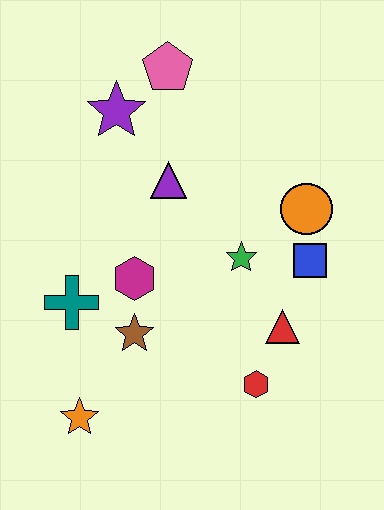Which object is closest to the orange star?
The brown star is closest to the orange star.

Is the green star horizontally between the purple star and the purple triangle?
No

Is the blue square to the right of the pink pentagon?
Yes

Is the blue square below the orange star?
No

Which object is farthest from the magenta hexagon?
The pink pentagon is farthest from the magenta hexagon.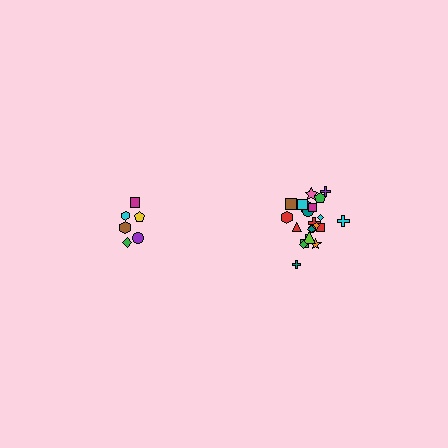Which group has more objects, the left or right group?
The right group.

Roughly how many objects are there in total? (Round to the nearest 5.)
Roughly 30 objects in total.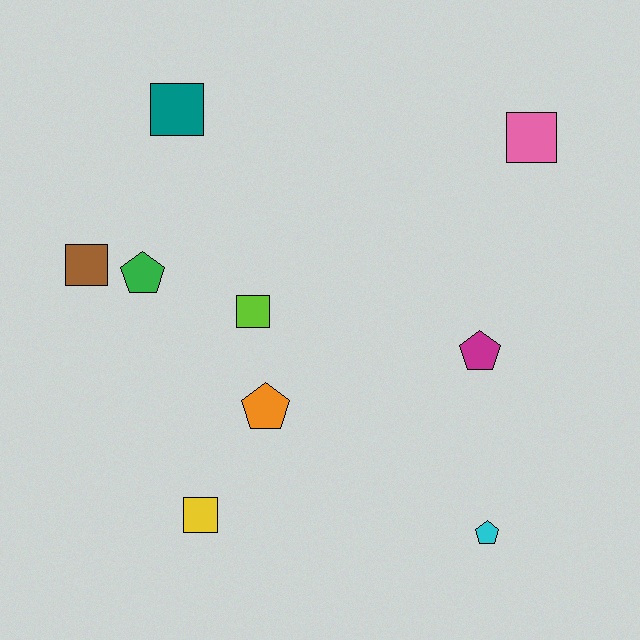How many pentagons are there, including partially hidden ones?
There are 4 pentagons.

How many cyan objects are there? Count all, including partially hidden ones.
There is 1 cyan object.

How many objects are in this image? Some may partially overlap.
There are 9 objects.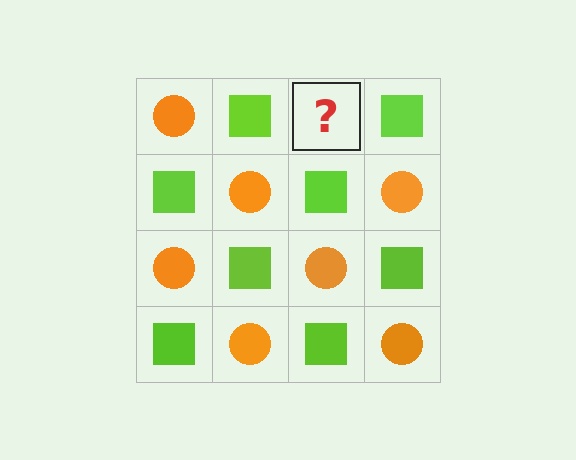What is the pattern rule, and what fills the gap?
The rule is that it alternates orange circle and lime square in a checkerboard pattern. The gap should be filled with an orange circle.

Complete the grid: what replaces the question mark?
The question mark should be replaced with an orange circle.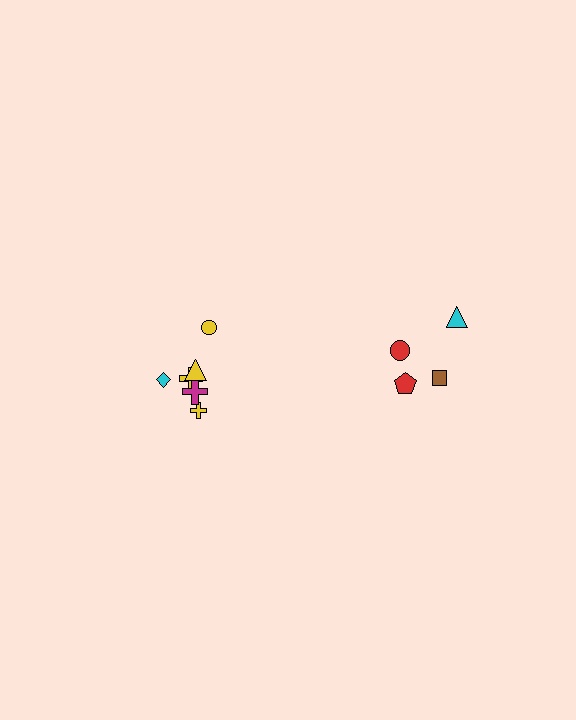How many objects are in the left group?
There are 6 objects.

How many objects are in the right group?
There are 4 objects.